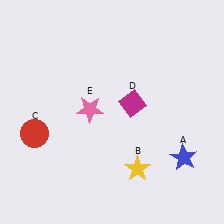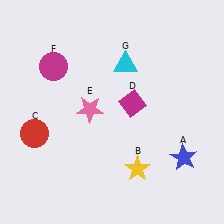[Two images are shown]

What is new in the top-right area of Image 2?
A cyan triangle (G) was added in the top-right area of Image 2.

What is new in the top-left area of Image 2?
A magenta circle (F) was added in the top-left area of Image 2.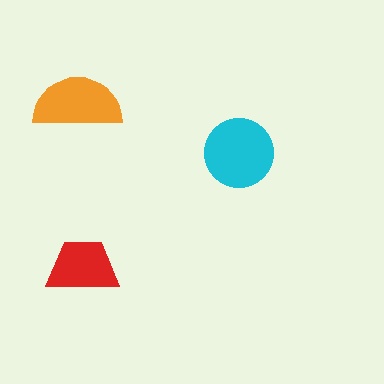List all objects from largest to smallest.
The cyan circle, the orange semicircle, the red trapezoid.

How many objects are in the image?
There are 3 objects in the image.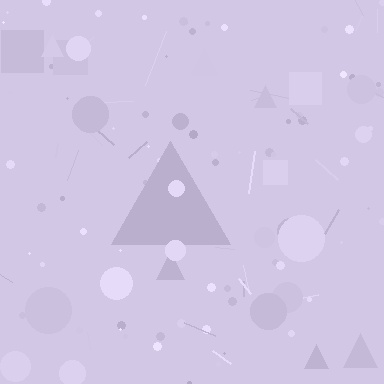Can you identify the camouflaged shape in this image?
The camouflaged shape is a triangle.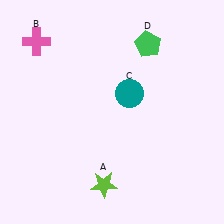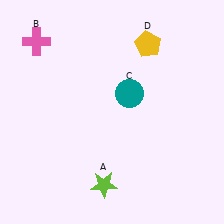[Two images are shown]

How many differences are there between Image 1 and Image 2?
There is 1 difference between the two images.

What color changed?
The pentagon (D) changed from green in Image 1 to yellow in Image 2.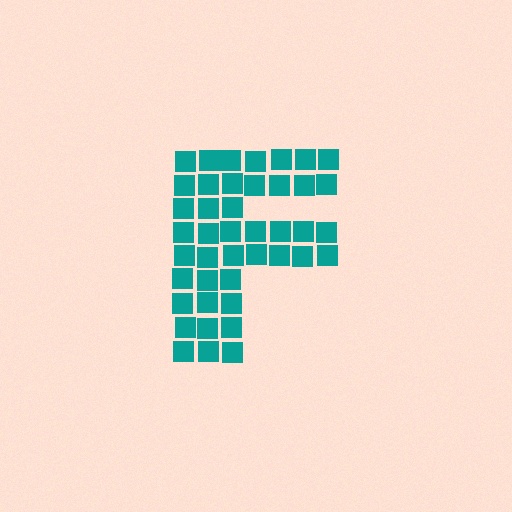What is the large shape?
The large shape is the letter F.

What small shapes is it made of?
It is made of small squares.